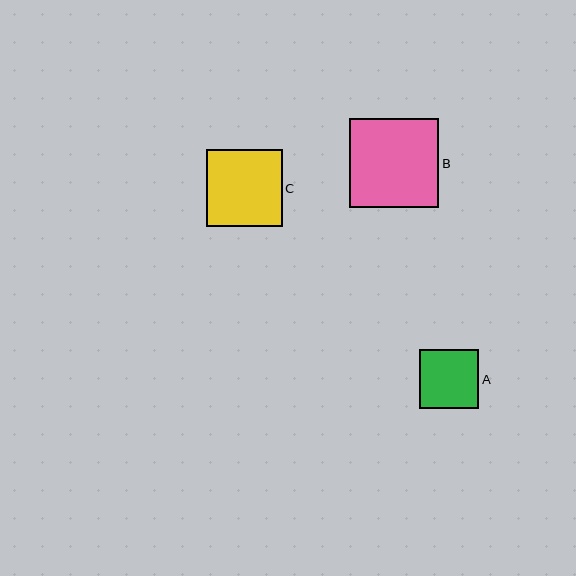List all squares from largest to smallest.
From largest to smallest: B, C, A.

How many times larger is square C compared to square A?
Square C is approximately 1.3 times the size of square A.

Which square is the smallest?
Square A is the smallest with a size of approximately 59 pixels.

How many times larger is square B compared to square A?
Square B is approximately 1.5 times the size of square A.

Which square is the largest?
Square B is the largest with a size of approximately 89 pixels.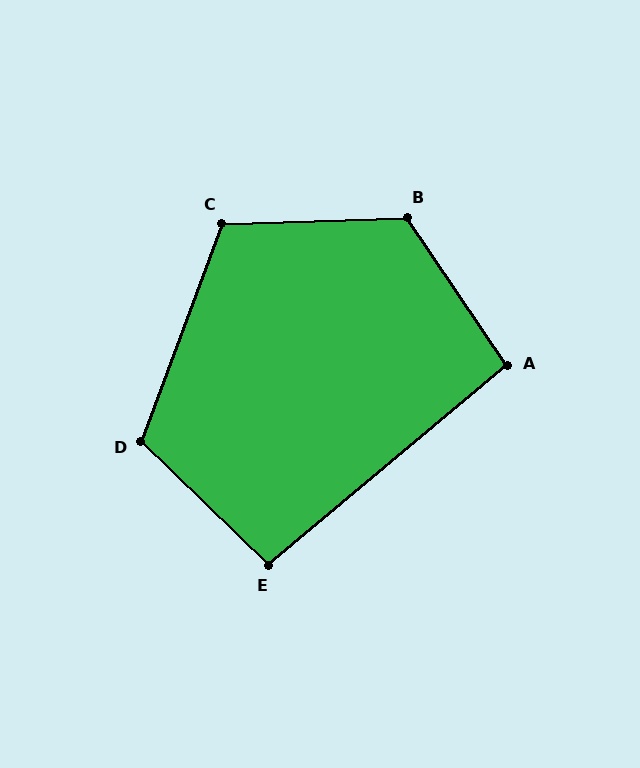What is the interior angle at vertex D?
Approximately 114 degrees (obtuse).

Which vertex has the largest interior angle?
B, at approximately 122 degrees.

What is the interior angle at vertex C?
Approximately 112 degrees (obtuse).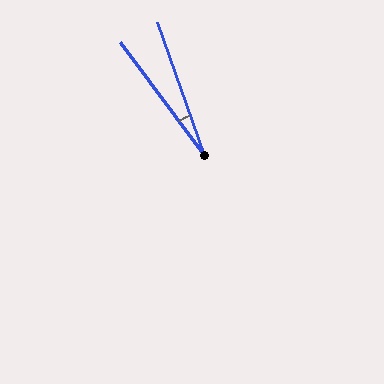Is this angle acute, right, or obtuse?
It is acute.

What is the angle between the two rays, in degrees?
Approximately 17 degrees.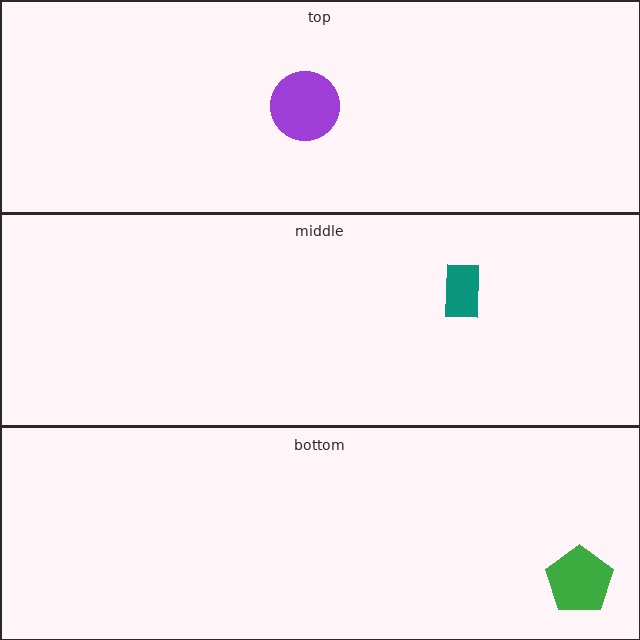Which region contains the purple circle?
The top region.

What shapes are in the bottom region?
The green pentagon.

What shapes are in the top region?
The purple circle.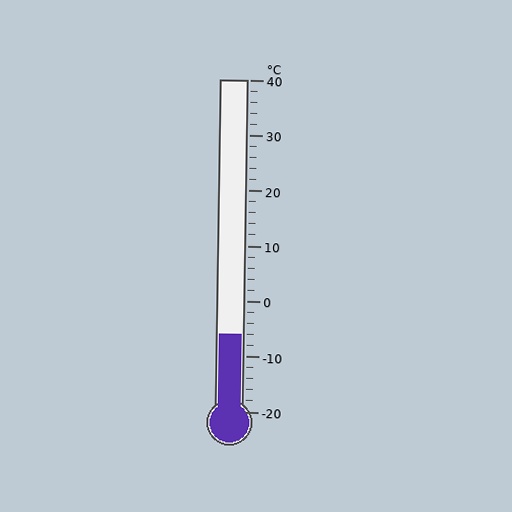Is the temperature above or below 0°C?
The temperature is below 0°C.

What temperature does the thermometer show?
The thermometer shows approximately -6°C.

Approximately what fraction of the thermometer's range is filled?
The thermometer is filled to approximately 25% of its range.